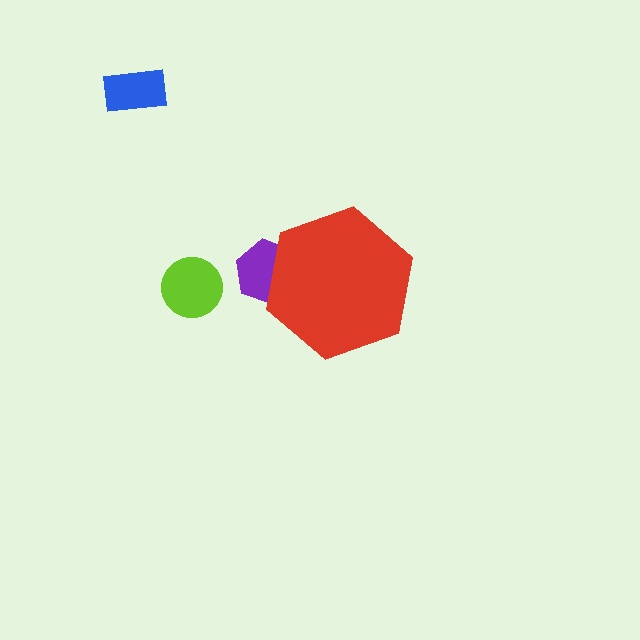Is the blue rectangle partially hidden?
No, the blue rectangle is fully visible.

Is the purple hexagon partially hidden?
Yes, the purple hexagon is partially hidden behind the red hexagon.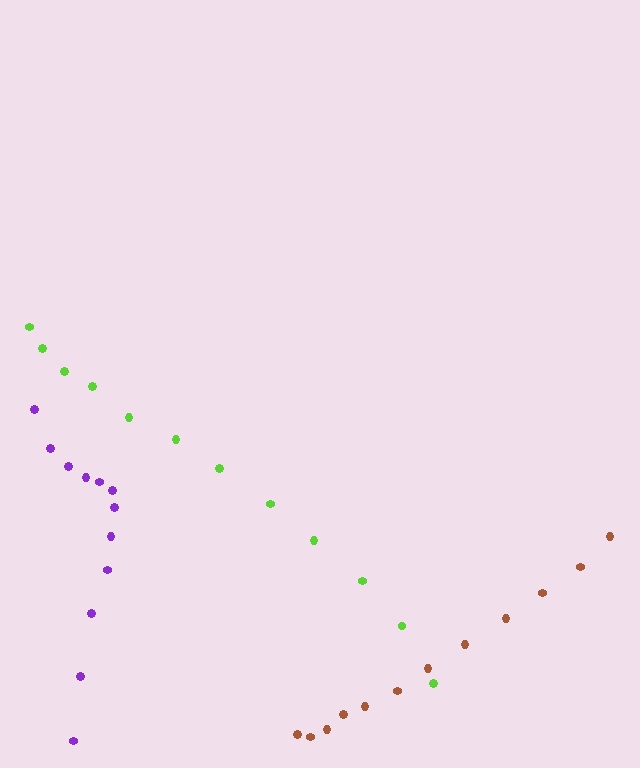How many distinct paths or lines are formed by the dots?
There are 3 distinct paths.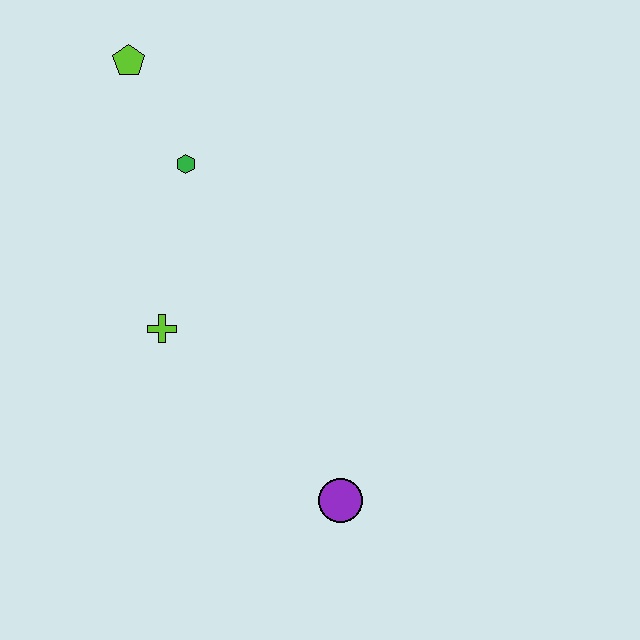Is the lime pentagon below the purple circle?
No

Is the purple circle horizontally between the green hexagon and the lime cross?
No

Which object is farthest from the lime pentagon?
The purple circle is farthest from the lime pentagon.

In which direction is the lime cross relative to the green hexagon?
The lime cross is below the green hexagon.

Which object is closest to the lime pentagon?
The green hexagon is closest to the lime pentagon.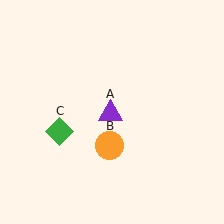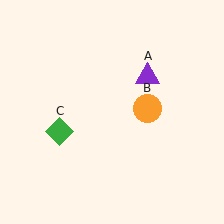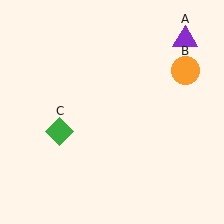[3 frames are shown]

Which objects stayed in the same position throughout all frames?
Green diamond (object C) remained stationary.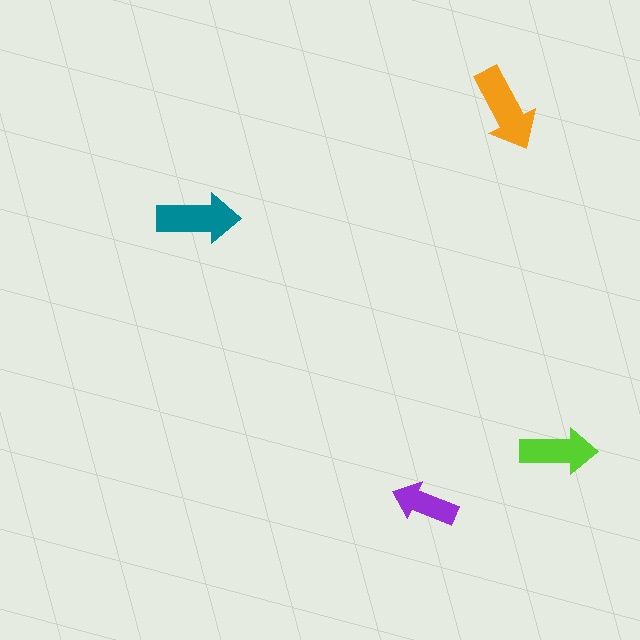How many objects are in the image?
There are 4 objects in the image.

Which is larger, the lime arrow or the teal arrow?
The teal one.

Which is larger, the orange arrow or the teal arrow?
The orange one.